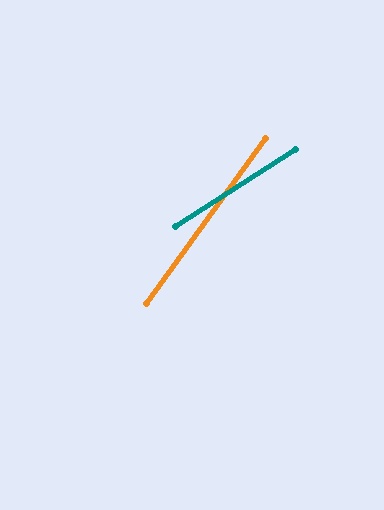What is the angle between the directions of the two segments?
Approximately 22 degrees.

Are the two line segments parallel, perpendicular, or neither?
Neither parallel nor perpendicular — they differ by about 22°.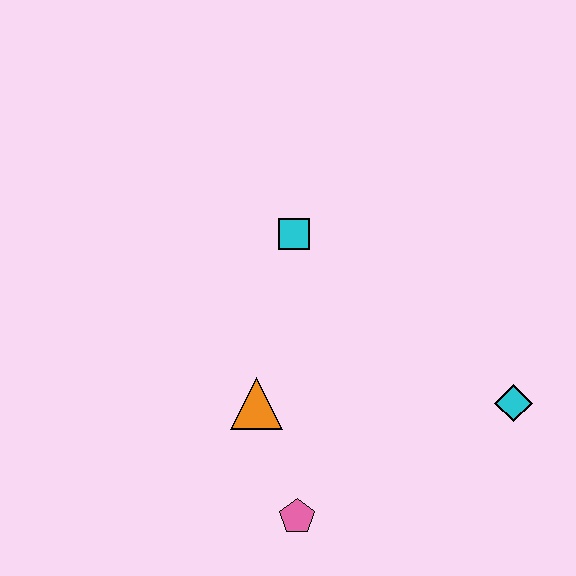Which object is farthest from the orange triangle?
The cyan diamond is farthest from the orange triangle.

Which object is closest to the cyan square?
The orange triangle is closest to the cyan square.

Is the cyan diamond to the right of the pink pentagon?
Yes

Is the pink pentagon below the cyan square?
Yes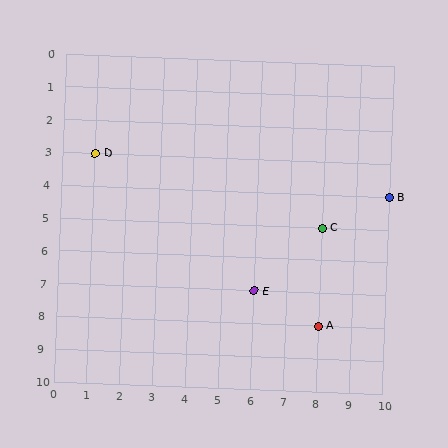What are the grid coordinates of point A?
Point A is at grid coordinates (8, 8).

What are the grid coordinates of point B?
Point B is at grid coordinates (10, 4).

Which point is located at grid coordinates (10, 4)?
Point B is at (10, 4).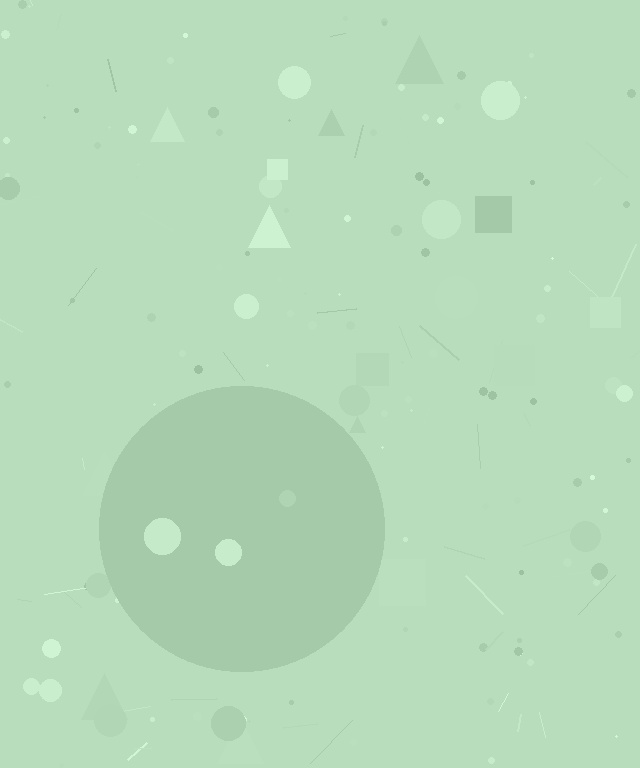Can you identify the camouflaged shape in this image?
The camouflaged shape is a circle.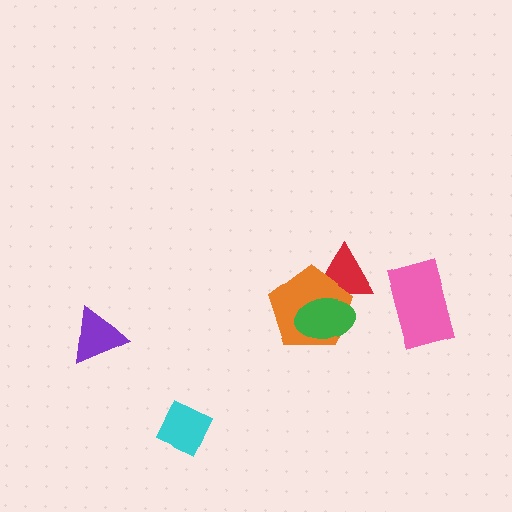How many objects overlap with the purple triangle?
0 objects overlap with the purple triangle.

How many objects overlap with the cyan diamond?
0 objects overlap with the cyan diamond.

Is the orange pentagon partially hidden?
Yes, it is partially covered by another shape.